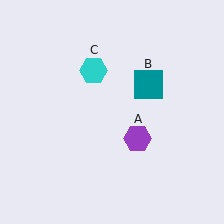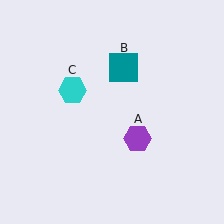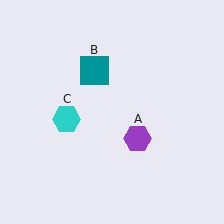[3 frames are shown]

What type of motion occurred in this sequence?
The teal square (object B), cyan hexagon (object C) rotated counterclockwise around the center of the scene.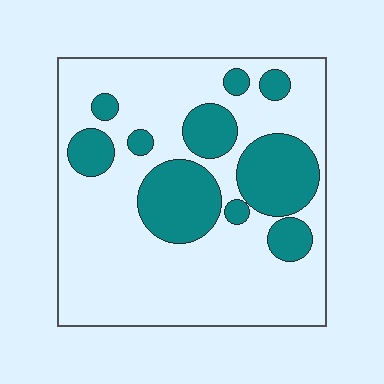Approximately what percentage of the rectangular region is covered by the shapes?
Approximately 30%.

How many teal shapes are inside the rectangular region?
10.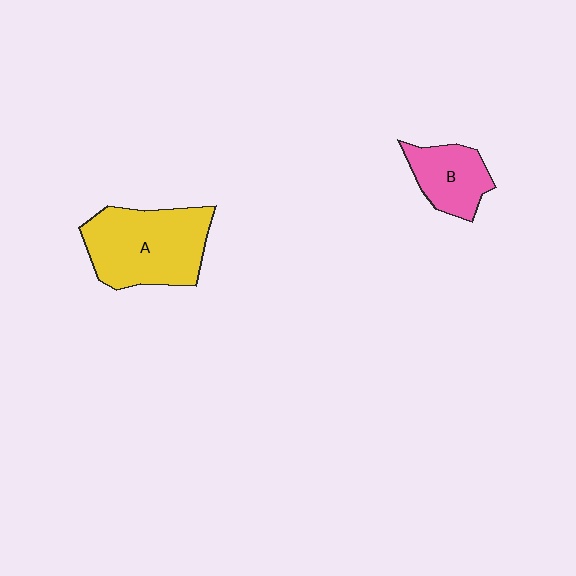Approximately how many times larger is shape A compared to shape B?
Approximately 1.9 times.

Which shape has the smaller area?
Shape B (pink).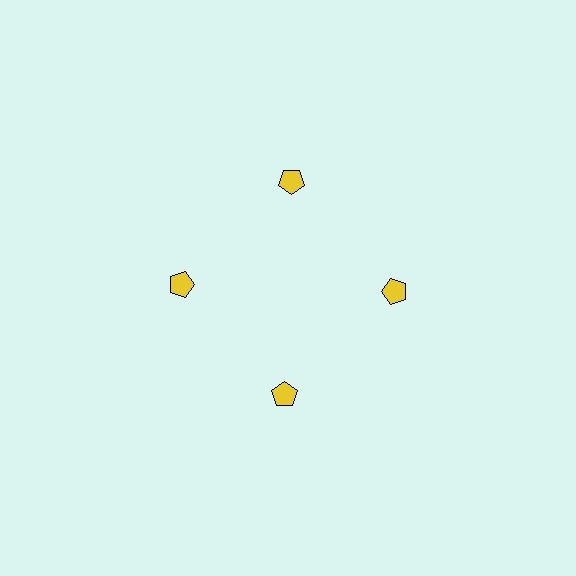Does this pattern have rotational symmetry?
Yes, this pattern has 4-fold rotational symmetry. It looks the same after rotating 90 degrees around the center.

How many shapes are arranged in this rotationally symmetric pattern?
There are 4 shapes, arranged in 4 groups of 1.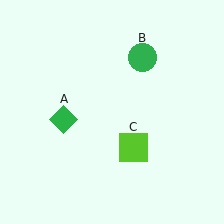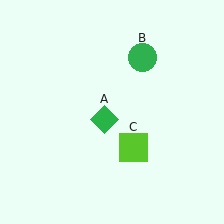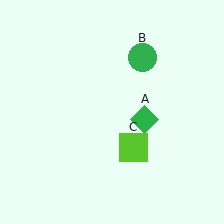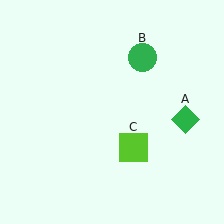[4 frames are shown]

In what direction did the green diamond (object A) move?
The green diamond (object A) moved right.